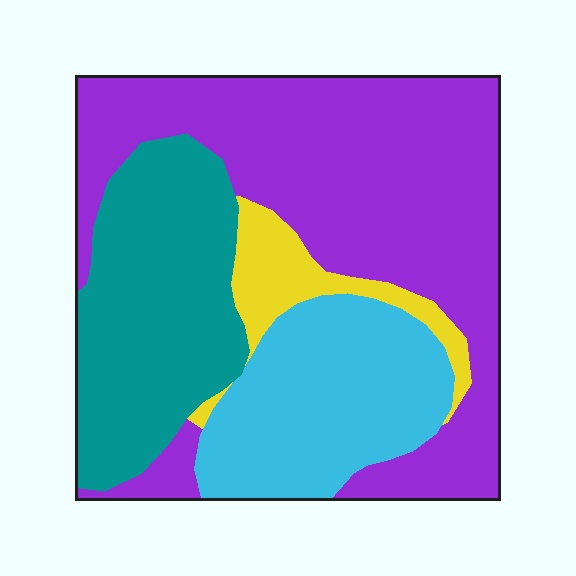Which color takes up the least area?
Yellow, at roughly 5%.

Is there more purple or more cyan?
Purple.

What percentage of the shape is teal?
Teal covers roughly 25% of the shape.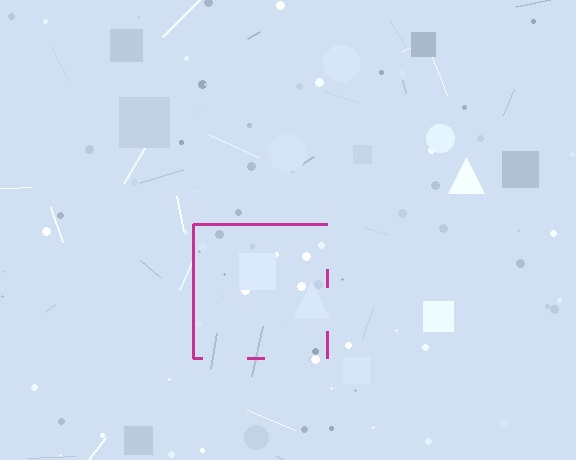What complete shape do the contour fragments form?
The contour fragments form a square.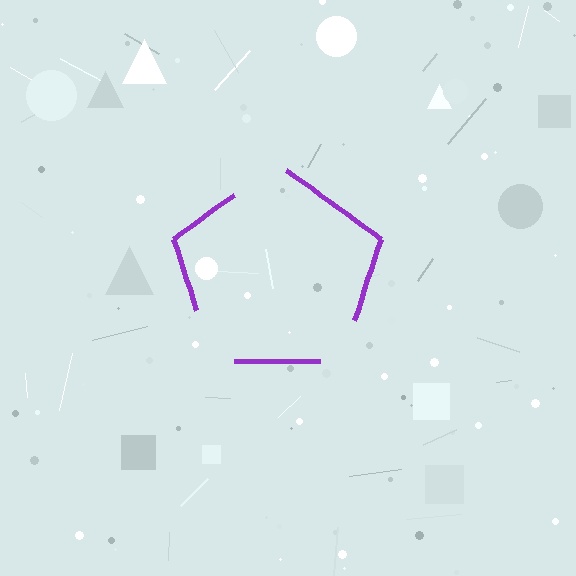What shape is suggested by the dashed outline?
The dashed outline suggests a pentagon.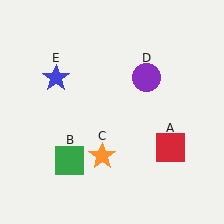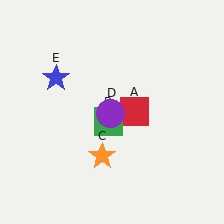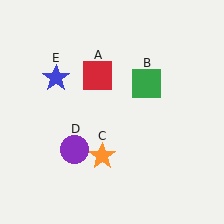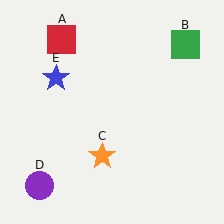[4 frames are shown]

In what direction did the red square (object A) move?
The red square (object A) moved up and to the left.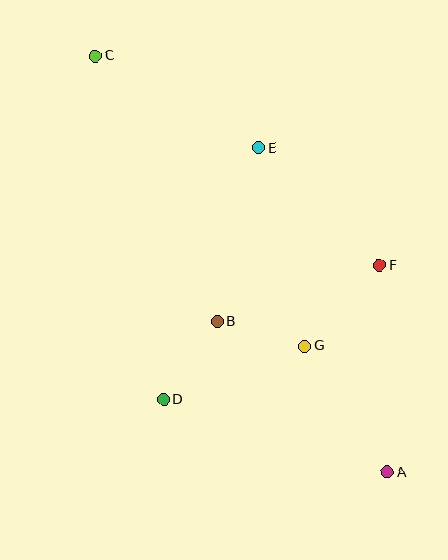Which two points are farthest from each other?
Points A and C are farthest from each other.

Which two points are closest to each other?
Points B and G are closest to each other.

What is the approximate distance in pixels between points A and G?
The distance between A and G is approximately 151 pixels.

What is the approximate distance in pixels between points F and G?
The distance between F and G is approximately 110 pixels.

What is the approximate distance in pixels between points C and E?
The distance between C and E is approximately 188 pixels.